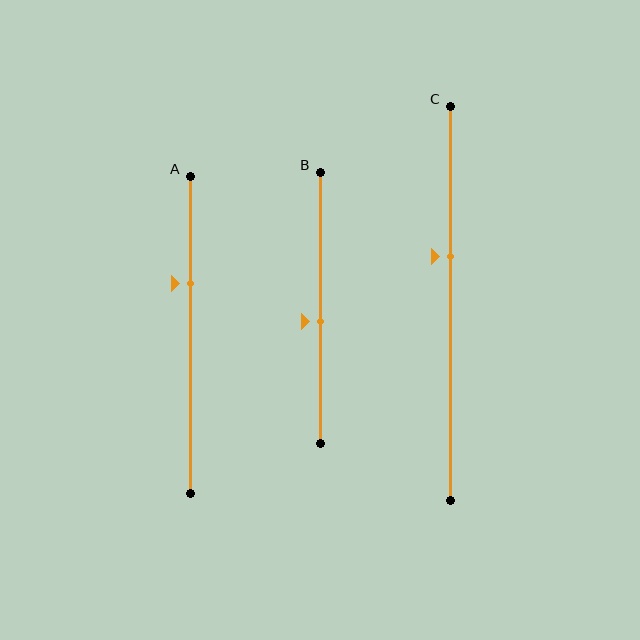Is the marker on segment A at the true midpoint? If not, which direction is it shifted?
No, the marker on segment A is shifted upward by about 16% of the segment length.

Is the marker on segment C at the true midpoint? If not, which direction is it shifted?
No, the marker on segment C is shifted upward by about 12% of the segment length.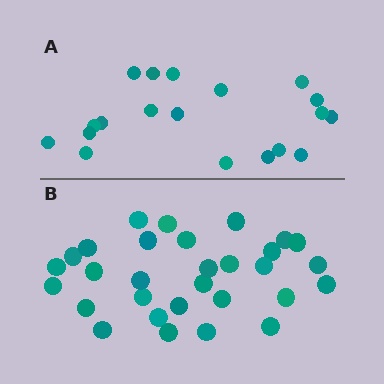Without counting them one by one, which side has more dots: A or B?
Region B (the bottom region) has more dots.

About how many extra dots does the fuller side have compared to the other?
Region B has roughly 12 or so more dots than region A.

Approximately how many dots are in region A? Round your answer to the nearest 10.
About 20 dots. (The exact count is 19, which rounds to 20.)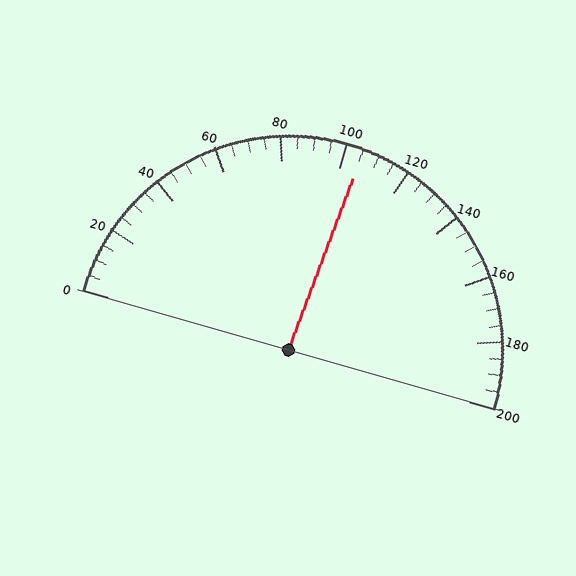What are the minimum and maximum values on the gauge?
The gauge ranges from 0 to 200.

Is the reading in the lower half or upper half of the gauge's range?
The reading is in the upper half of the range (0 to 200).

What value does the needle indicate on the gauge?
The needle indicates approximately 105.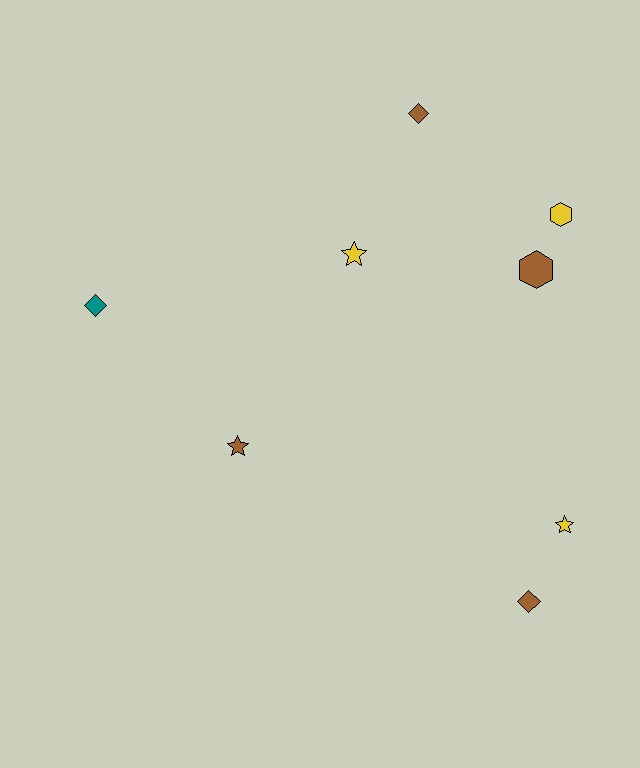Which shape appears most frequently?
Diamond, with 3 objects.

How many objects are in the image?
There are 8 objects.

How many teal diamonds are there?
There is 1 teal diamond.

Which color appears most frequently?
Brown, with 4 objects.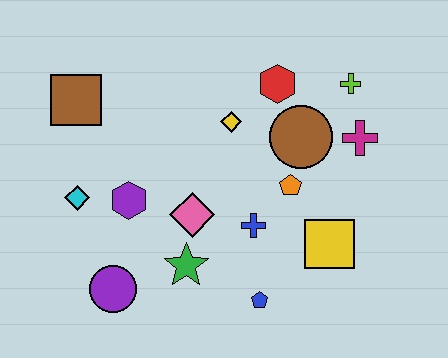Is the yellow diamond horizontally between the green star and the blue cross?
Yes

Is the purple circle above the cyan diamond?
No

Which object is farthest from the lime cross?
The purple circle is farthest from the lime cross.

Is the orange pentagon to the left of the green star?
No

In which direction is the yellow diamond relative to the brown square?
The yellow diamond is to the right of the brown square.